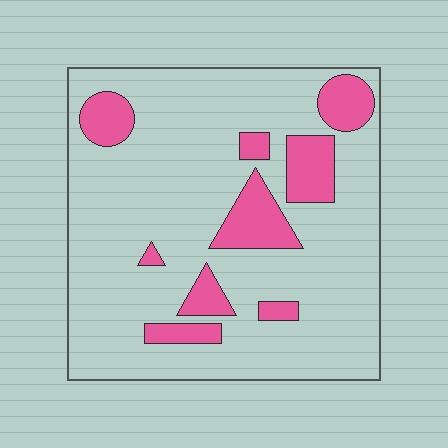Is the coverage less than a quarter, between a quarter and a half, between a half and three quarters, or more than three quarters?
Less than a quarter.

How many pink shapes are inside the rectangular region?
9.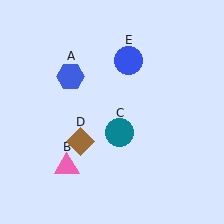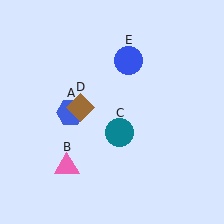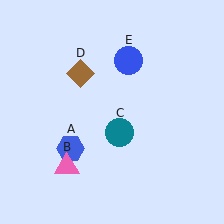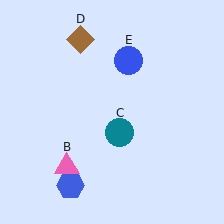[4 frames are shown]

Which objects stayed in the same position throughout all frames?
Pink triangle (object B) and teal circle (object C) and blue circle (object E) remained stationary.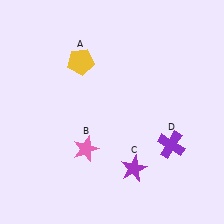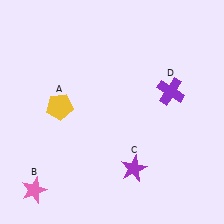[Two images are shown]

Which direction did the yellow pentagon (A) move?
The yellow pentagon (A) moved down.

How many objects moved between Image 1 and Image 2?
3 objects moved between the two images.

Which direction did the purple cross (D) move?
The purple cross (D) moved up.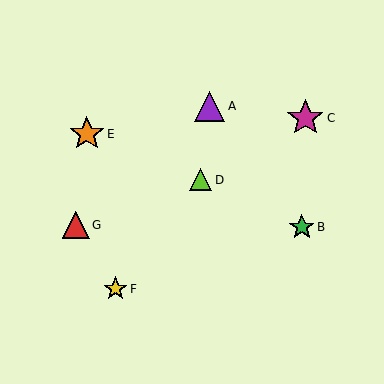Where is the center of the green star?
The center of the green star is at (302, 227).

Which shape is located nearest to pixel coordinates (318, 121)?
The magenta star (labeled C) at (305, 118) is nearest to that location.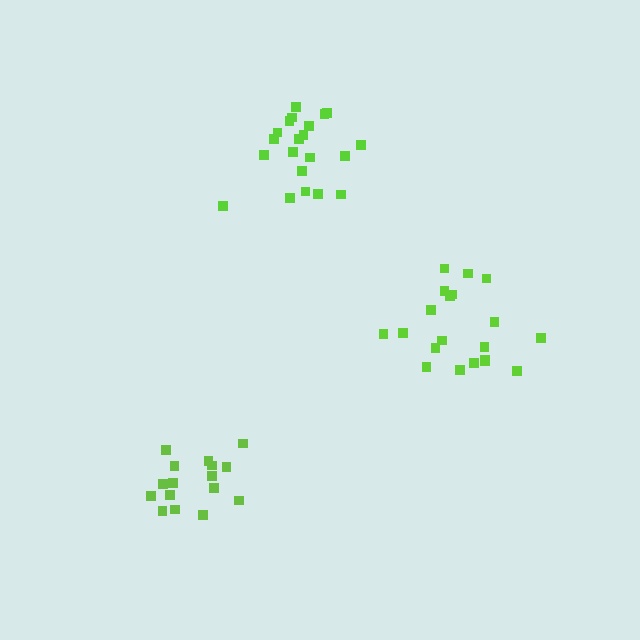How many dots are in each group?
Group 1: 20 dots, Group 2: 21 dots, Group 3: 16 dots (57 total).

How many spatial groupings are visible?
There are 3 spatial groupings.